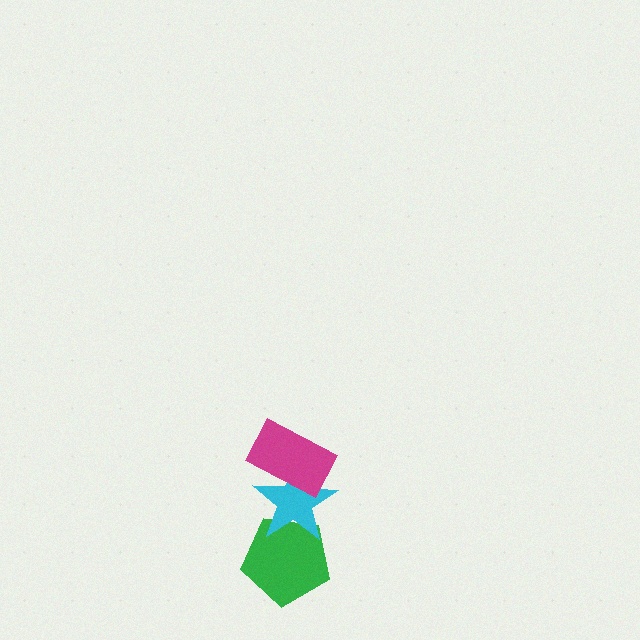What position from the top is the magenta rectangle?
The magenta rectangle is 1st from the top.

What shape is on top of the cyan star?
The magenta rectangle is on top of the cyan star.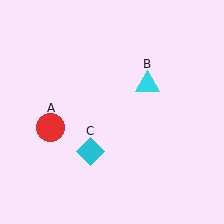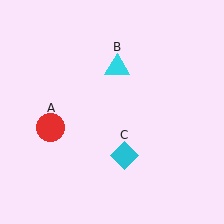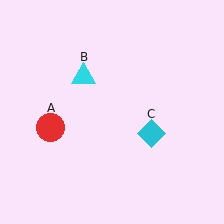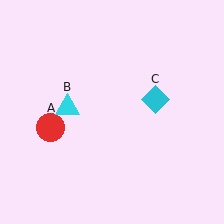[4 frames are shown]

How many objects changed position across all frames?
2 objects changed position: cyan triangle (object B), cyan diamond (object C).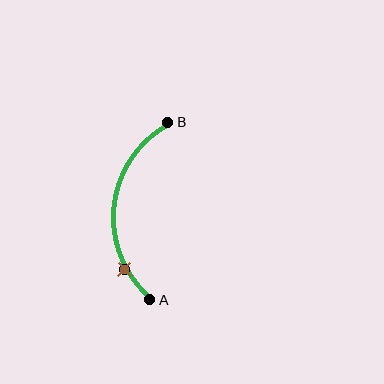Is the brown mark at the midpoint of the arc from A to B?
No. The brown mark lies on the arc but is closer to endpoint A. The arc midpoint would be at the point on the curve equidistant along the arc from both A and B.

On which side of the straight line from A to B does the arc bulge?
The arc bulges to the left of the straight line connecting A and B.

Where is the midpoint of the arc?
The arc midpoint is the point on the curve farthest from the straight line joining A and B. It sits to the left of that line.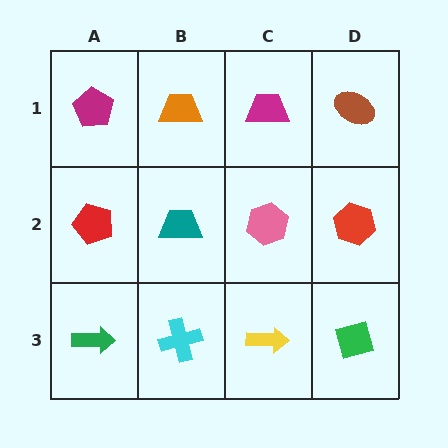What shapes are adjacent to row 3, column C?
A pink hexagon (row 2, column C), a cyan cross (row 3, column B), a green square (row 3, column D).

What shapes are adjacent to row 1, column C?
A pink hexagon (row 2, column C), an orange trapezoid (row 1, column B), a brown ellipse (row 1, column D).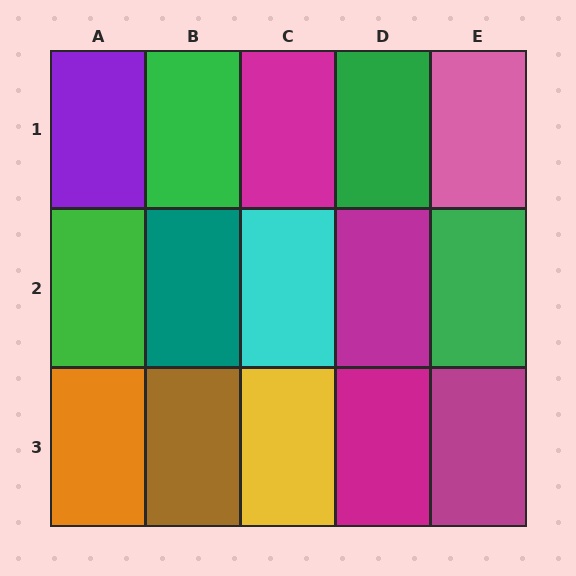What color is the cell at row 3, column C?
Yellow.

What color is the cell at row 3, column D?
Magenta.